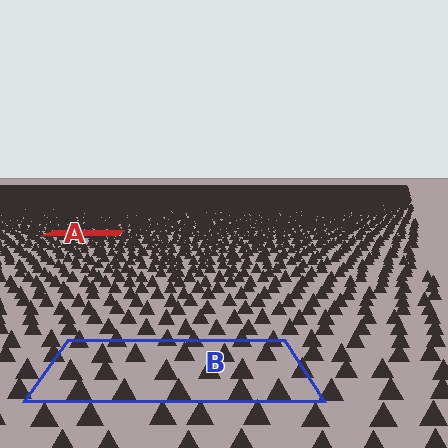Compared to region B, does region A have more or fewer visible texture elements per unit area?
Region A has more texture elements per unit area — they are packed more densely because it is farther away.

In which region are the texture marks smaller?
The texture marks are smaller in region A, because it is farther away.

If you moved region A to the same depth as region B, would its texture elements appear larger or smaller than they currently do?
They would appear larger. At a closer depth, the same texture elements are projected at a bigger on-screen size.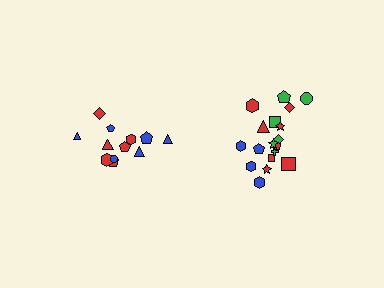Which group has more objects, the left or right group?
The right group.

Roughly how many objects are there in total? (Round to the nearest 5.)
Roughly 30 objects in total.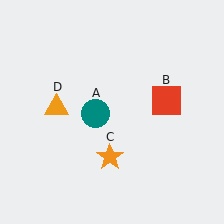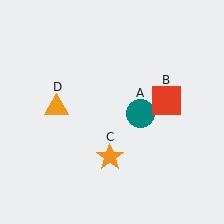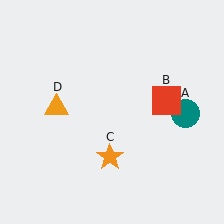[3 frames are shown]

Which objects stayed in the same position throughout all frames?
Red square (object B) and orange star (object C) and orange triangle (object D) remained stationary.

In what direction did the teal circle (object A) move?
The teal circle (object A) moved right.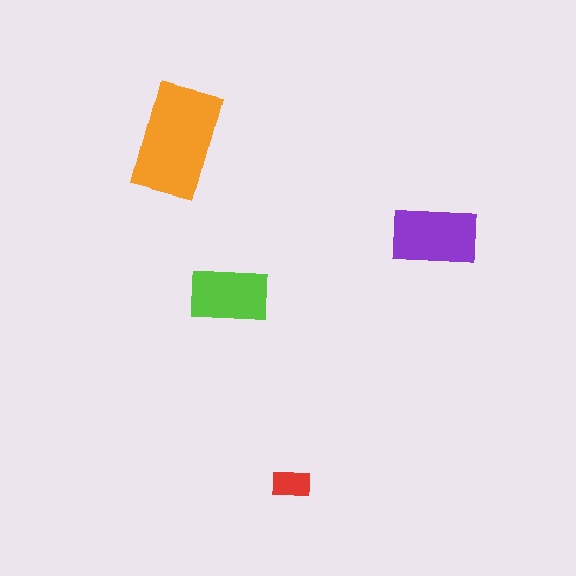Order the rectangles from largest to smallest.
the orange one, the purple one, the lime one, the red one.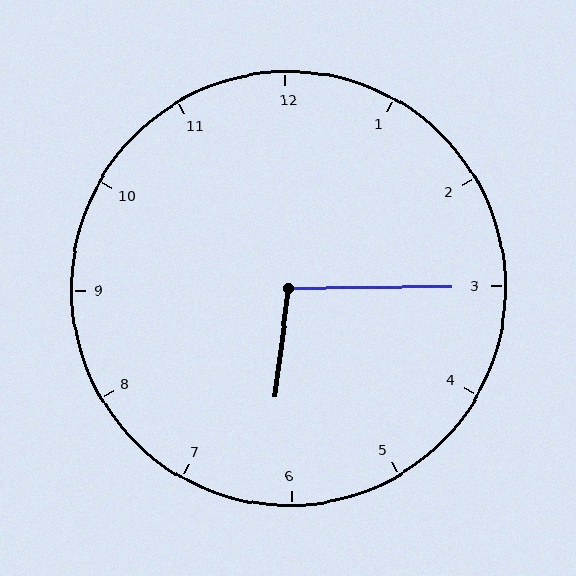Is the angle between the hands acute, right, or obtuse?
It is obtuse.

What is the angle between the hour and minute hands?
Approximately 98 degrees.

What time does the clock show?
6:15.